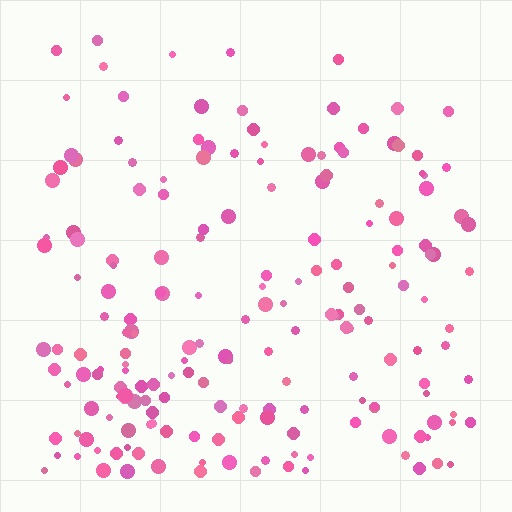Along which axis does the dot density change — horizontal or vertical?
Vertical.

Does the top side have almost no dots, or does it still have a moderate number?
Still a moderate number, just noticeably fewer than the bottom.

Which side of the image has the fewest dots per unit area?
The top.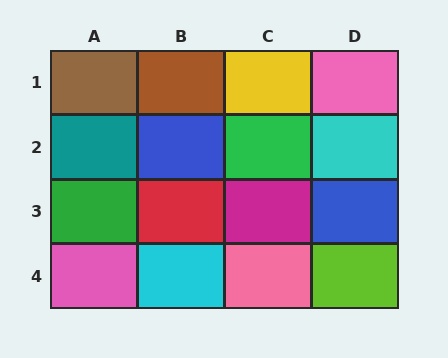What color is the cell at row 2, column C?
Green.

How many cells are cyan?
2 cells are cyan.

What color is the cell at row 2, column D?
Cyan.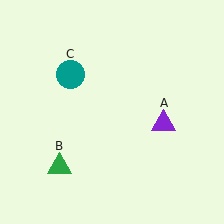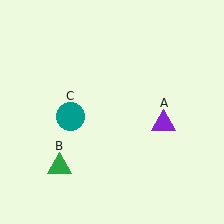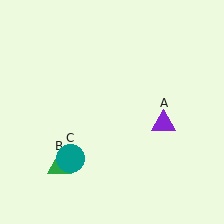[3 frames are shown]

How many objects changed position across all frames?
1 object changed position: teal circle (object C).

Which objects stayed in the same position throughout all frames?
Purple triangle (object A) and green triangle (object B) remained stationary.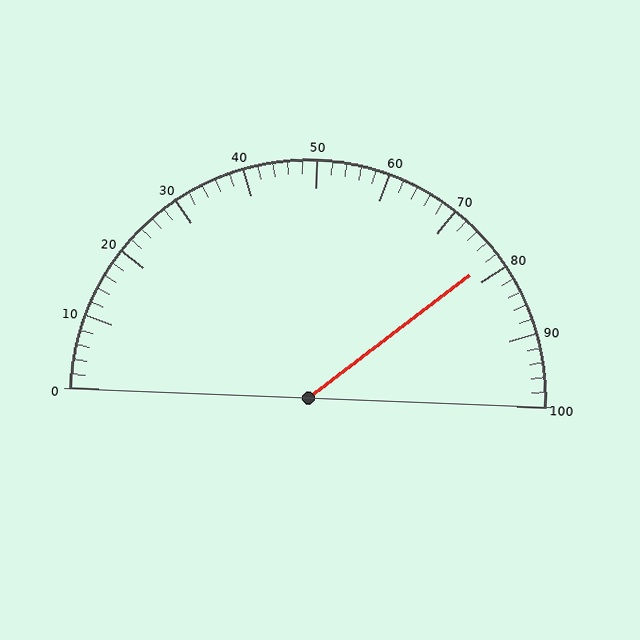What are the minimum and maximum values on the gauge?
The gauge ranges from 0 to 100.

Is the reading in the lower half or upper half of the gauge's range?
The reading is in the upper half of the range (0 to 100).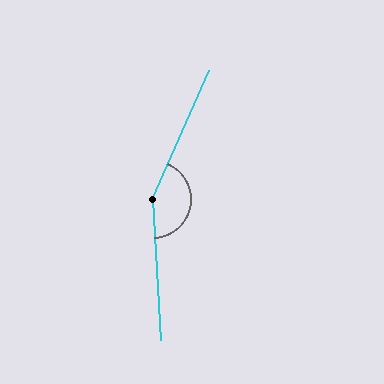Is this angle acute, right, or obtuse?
It is obtuse.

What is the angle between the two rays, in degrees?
Approximately 153 degrees.